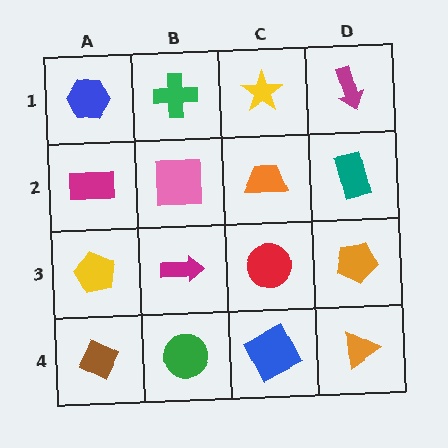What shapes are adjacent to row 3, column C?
An orange trapezoid (row 2, column C), a blue square (row 4, column C), a magenta arrow (row 3, column B), an orange pentagon (row 3, column D).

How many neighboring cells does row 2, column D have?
3.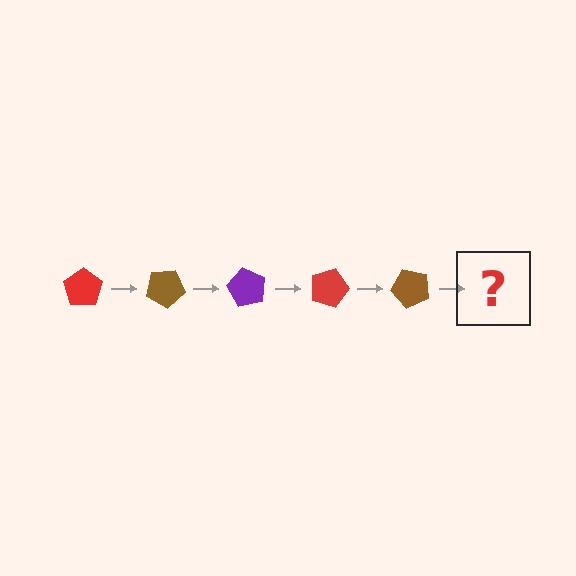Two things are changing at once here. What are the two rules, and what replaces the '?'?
The two rules are that it rotates 30 degrees each step and the color cycles through red, brown, and purple. The '?' should be a purple pentagon, rotated 150 degrees from the start.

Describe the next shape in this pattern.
It should be a purple pentagon, rotated 150 degrees from the start.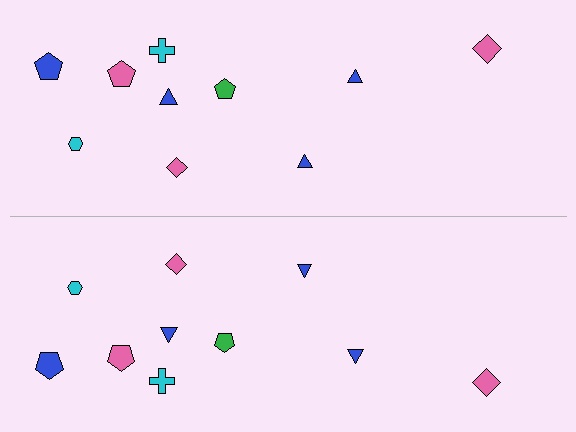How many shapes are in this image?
There are 20 shapes in this image.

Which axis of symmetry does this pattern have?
The pattern has a horizontal axis of symmetry running through the center of the image.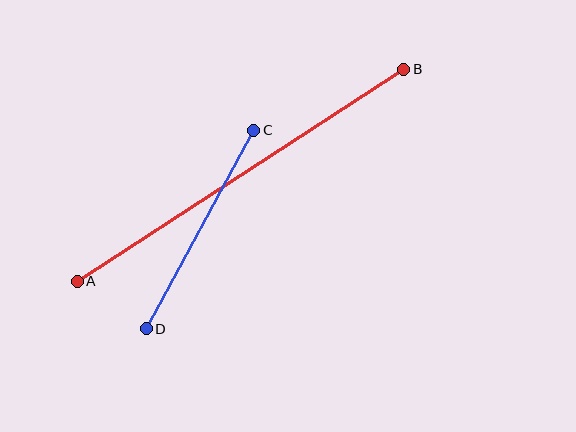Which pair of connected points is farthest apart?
Points A and B are farthest apart.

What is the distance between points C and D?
The distance is approximately 226 pixels.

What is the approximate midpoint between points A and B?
The midpoint is at approximately (240, 175) pixels.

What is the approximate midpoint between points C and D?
The midpoint is at approximately (200, 230) pixels.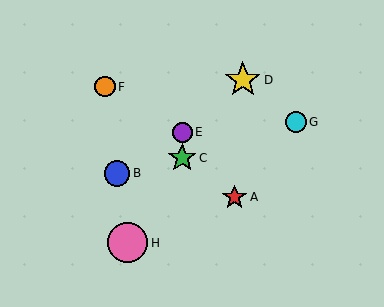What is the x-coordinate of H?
Object H is at x≈128.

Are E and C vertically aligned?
Yes, both are at x≈182.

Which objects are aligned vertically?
Objects C, E are aligned vertically.